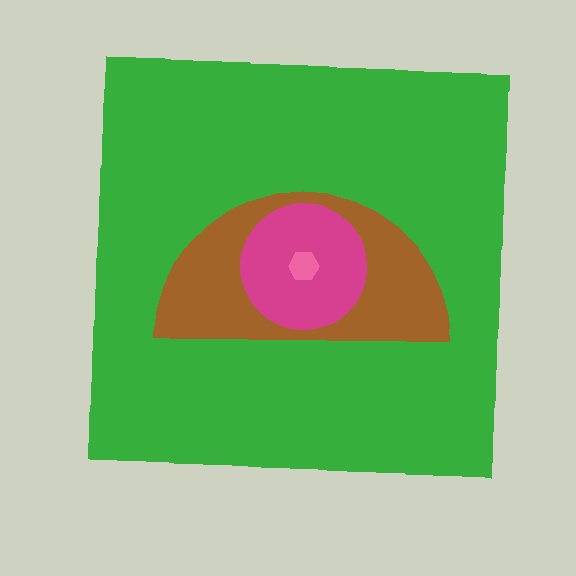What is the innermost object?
The pink hexagon.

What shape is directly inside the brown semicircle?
The magenta circle.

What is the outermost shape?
The green square.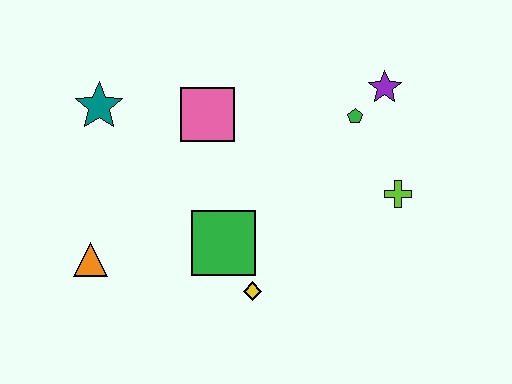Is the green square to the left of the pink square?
No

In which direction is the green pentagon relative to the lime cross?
The green pentagon is above the lime cross.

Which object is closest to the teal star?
The pink square is closest to the teal star.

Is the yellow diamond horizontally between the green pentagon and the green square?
Yes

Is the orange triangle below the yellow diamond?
No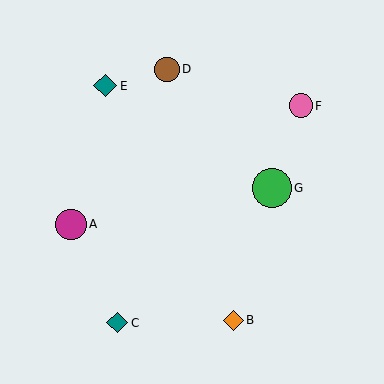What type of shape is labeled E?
Shape E is a teal diamond.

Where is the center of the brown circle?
The center of the brown circle is at (167, 69).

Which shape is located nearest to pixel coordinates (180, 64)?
The brown circle (labeled D) at (167, 69) is nearest to that location.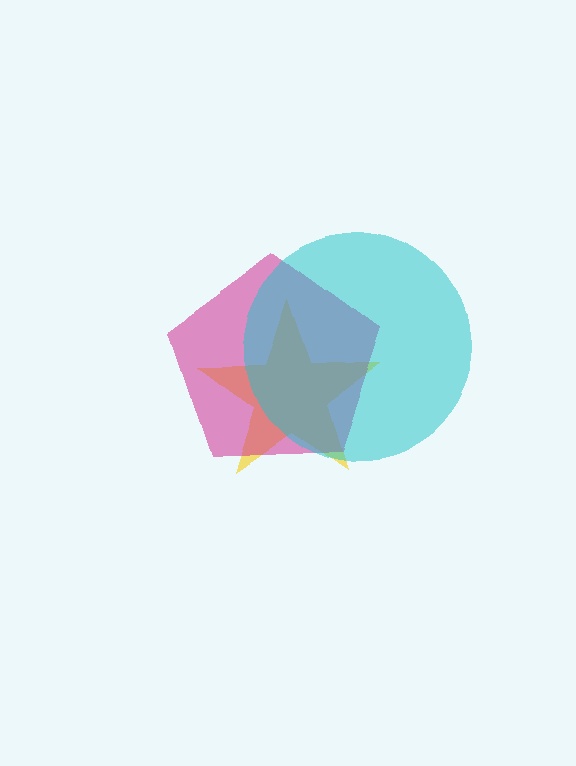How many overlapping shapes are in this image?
There are 3 overlapping shapes in the image.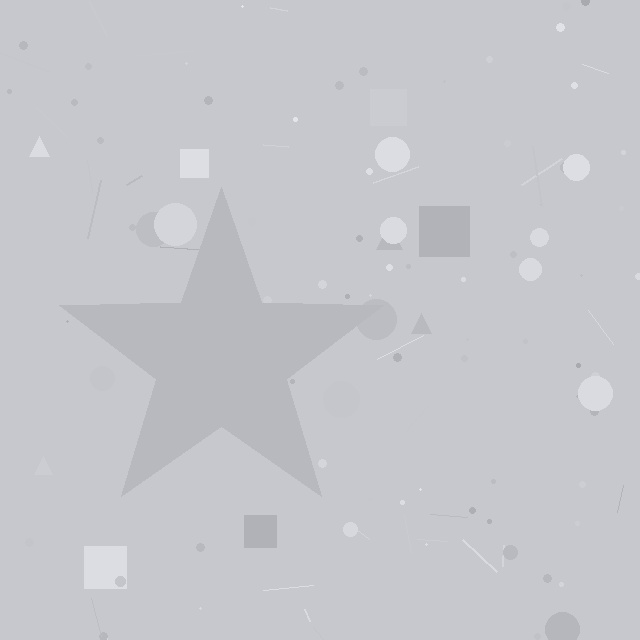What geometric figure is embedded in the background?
A star is embedded in the background.